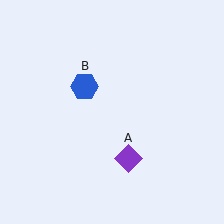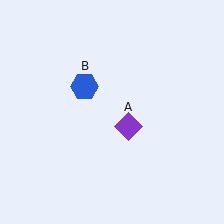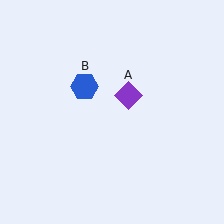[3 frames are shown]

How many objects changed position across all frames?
1 object changed position: purple diamond (object A).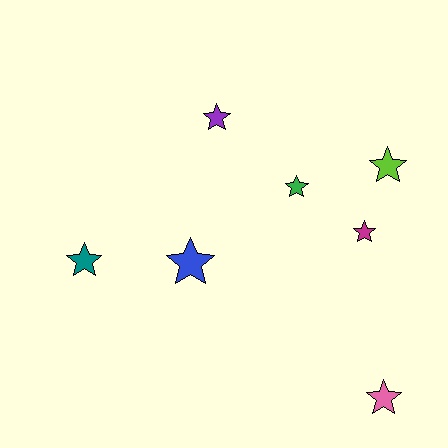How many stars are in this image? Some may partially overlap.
There are 7 stars.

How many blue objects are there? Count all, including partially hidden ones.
There is 1 blue object.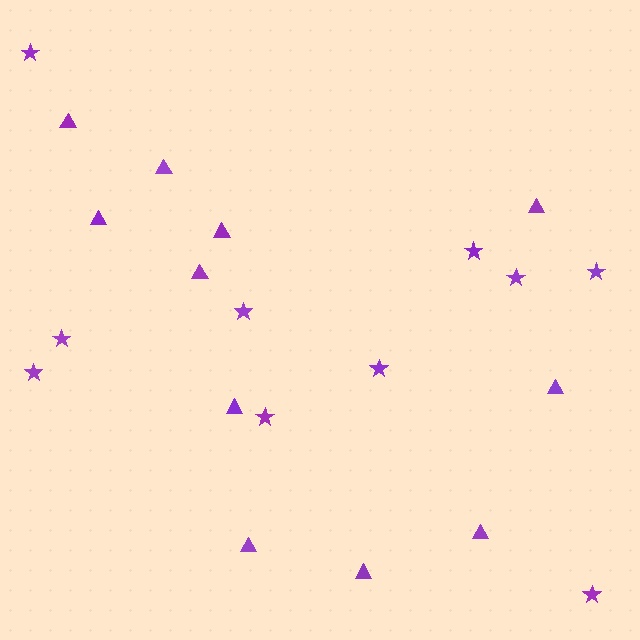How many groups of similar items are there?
There are 2 groups: one group of stars (10) and one group of triangles (11).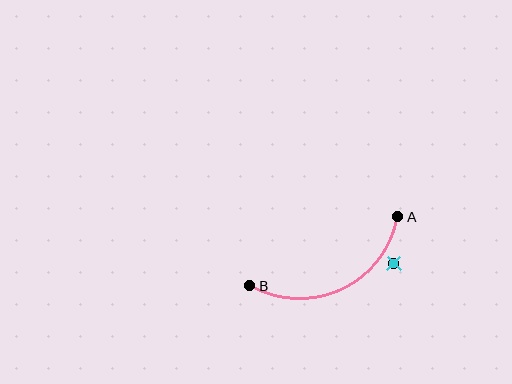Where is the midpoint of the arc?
The arc midpoint is the point on the curve farthest from the straight line joining A and B. It sits below that line.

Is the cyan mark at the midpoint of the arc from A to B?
No — the cyan mark does not lie on the arc at all. It sits slightly outside the curve.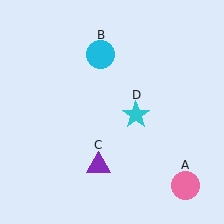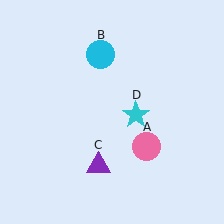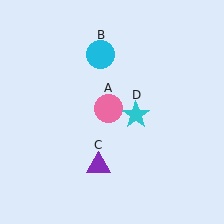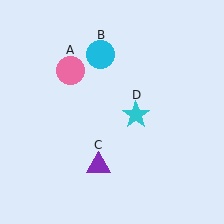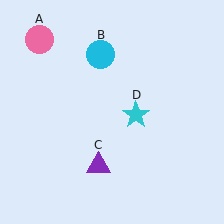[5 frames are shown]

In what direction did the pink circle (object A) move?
The pink circle (object A) moved up and to the left.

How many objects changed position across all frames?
1 object changed position: pink circle (object A).